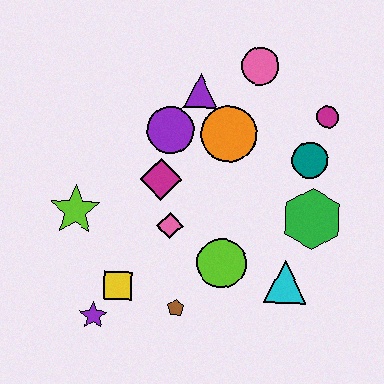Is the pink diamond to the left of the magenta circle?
Yes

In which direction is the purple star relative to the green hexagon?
The purple star is to the left of the green hexagon.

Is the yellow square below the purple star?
No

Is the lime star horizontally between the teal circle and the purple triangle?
No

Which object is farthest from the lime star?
The magenta circle is farthest from the lime star.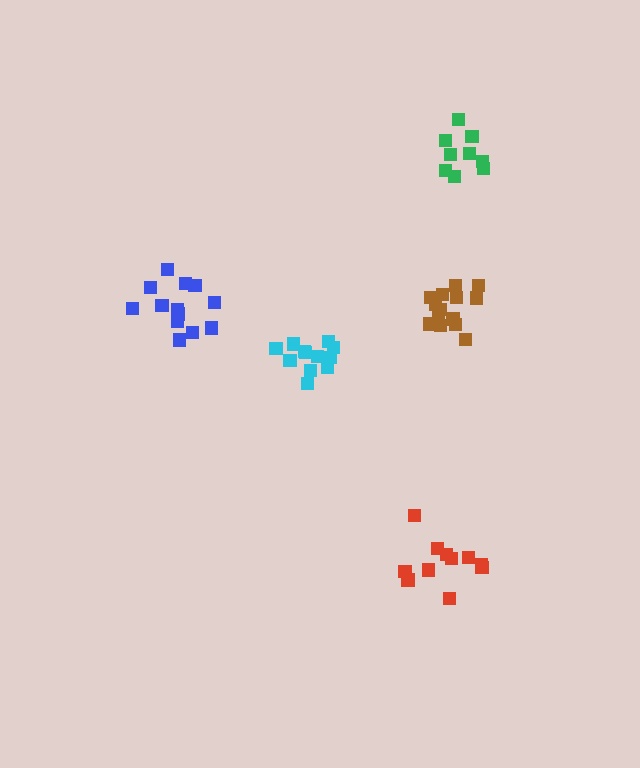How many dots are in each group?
Group 1: 12 dots, Group 2: 11 dots, Group 3: 14 dots, Group 4: 14 dots, Group 5: 9 dots (60 total).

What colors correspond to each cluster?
The clusters are colored: cyan, red, brown, blue, green.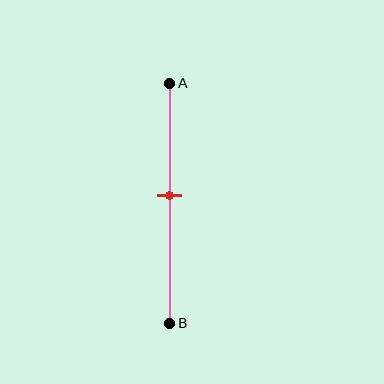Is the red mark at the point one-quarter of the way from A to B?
No, the mark is at about 45% from A, not at the 25% one-quarter point.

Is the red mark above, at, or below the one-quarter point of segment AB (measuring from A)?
The red mark is below the one-quarter point of segment AB.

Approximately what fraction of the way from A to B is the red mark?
The red mark is approximately 45% of the way from A to B.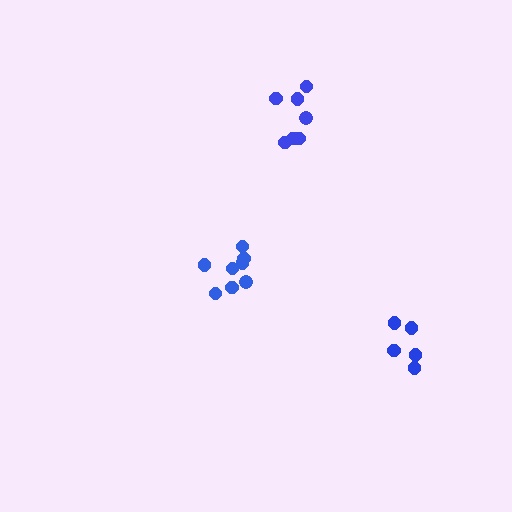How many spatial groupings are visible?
There are 3 spatial groupings.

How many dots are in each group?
Group 1: 8 dots, Group 2: 7 dots, Group 3: 5 dots (20 total).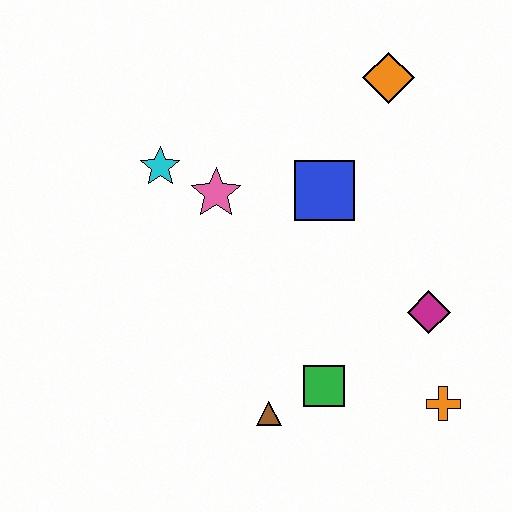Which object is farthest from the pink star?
The orange cross is farthest from the pink star.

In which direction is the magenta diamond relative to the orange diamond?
The magenta diamond is below the orange diamond.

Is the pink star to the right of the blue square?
No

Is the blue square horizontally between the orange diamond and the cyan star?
Yes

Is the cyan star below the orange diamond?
Yes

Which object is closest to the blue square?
The pink star is closest to the blue square.